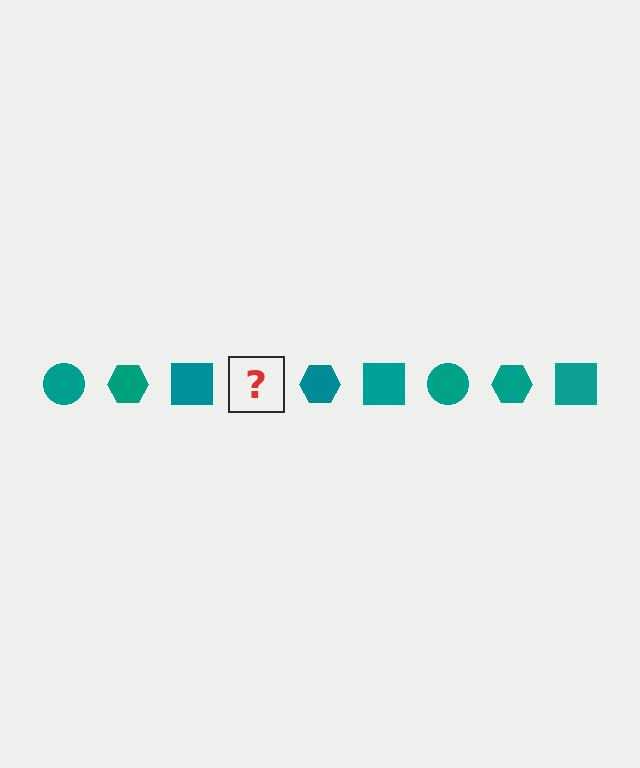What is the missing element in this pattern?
The missing element is a teal circle.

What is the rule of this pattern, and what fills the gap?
The rule is that the pattern cycles through circle, hexagon, square shapes in teal. The gap should be filled with a teal circle.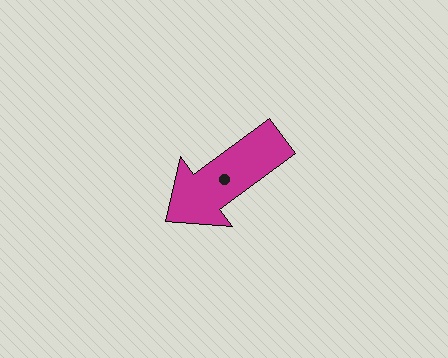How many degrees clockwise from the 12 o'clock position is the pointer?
Approximately 234 degrees.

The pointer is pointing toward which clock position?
Roughly 8 o'clock.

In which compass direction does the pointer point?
Southwest.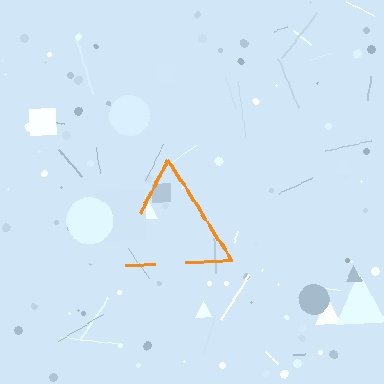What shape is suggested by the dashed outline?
The dashed outline suggests a triangle.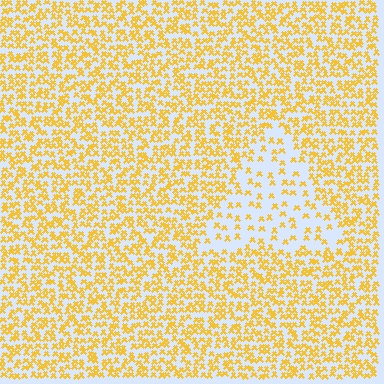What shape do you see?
I see a triangle.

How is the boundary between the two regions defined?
The boundary is defined by a change in element density (approximately 2.4x ratio). All elements are the same color, size, and shape.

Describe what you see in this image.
The image contains small yellow elements arranged at two different densities. A triangle-shaped region is visible where the elements are less densely packed than the surrounding area.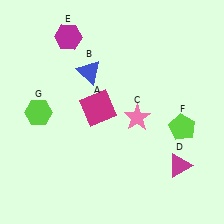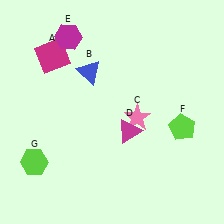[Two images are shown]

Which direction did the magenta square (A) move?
The magenta square (A) moved up.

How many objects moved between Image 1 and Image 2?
3 objects moved between the two images.